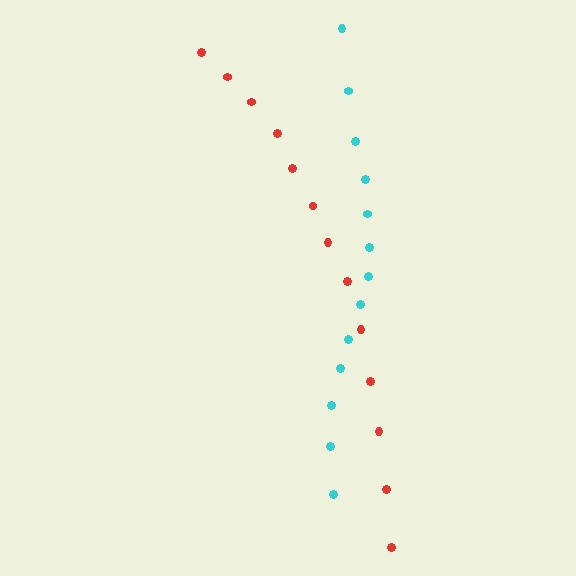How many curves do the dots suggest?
There are 2 distinct paths.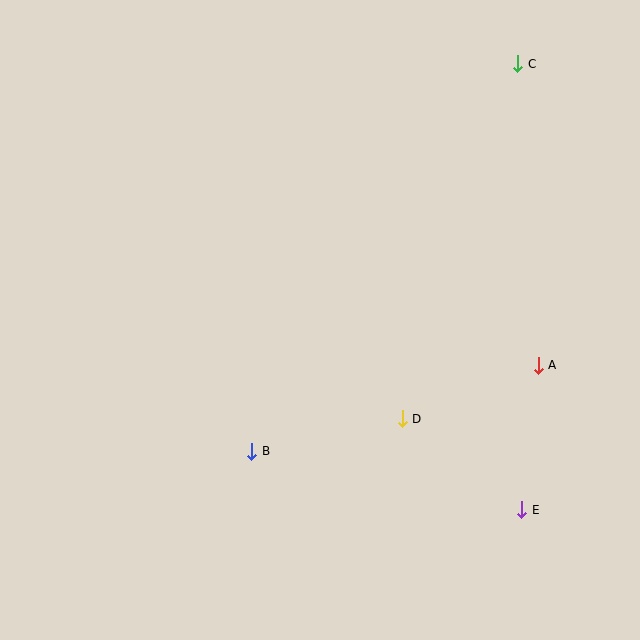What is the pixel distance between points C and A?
The distance between C and A is 302 pixels.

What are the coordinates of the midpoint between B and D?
The midpoint between B and D is at (327, 435).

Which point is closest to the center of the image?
Point D at (402, 419) is closest to the center.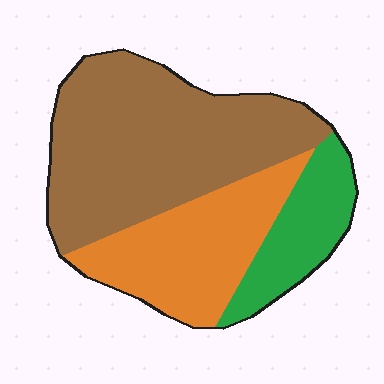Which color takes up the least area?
Green, at roughly 15%.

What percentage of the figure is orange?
Orange takes up about one third (1/3) of the figure.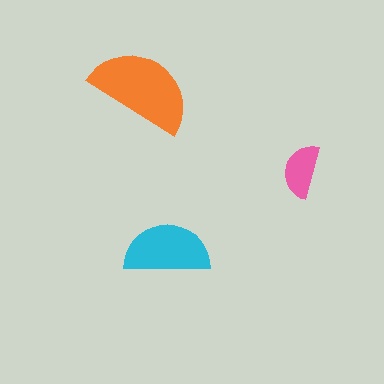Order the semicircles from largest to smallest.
the orange one, the cyan one, the pink one.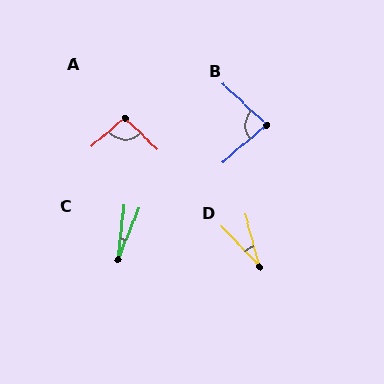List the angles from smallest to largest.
C (16°), D (29°), B (83°), A (96°).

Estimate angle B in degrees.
Approximately 83 degrees.